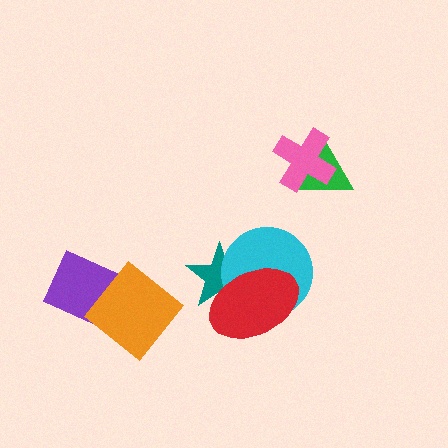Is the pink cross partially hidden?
No, no other shape covers it.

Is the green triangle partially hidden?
Yes, it is partially covered by another shape.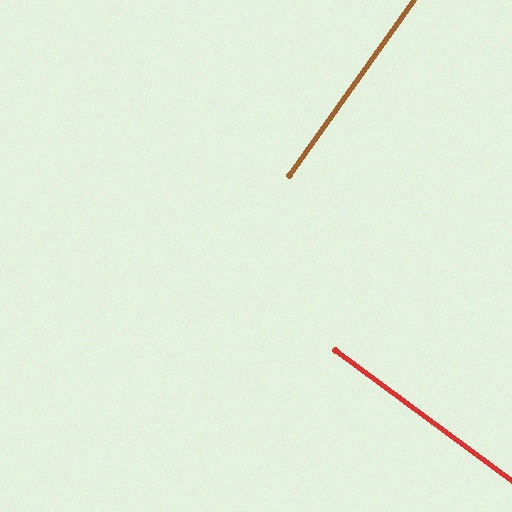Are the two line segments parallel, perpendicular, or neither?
Perpendicular — they meet at approximately 88°.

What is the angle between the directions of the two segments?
Approximately 88 degrees.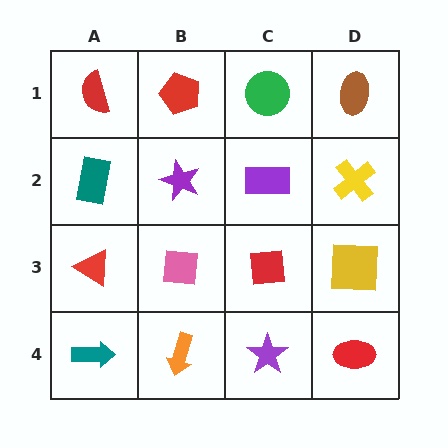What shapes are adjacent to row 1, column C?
A purple rectangle (row 2, column C), a red pentagon (row 1, column B), a brown ellipse (row 1, column D).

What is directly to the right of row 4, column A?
An orange arrow.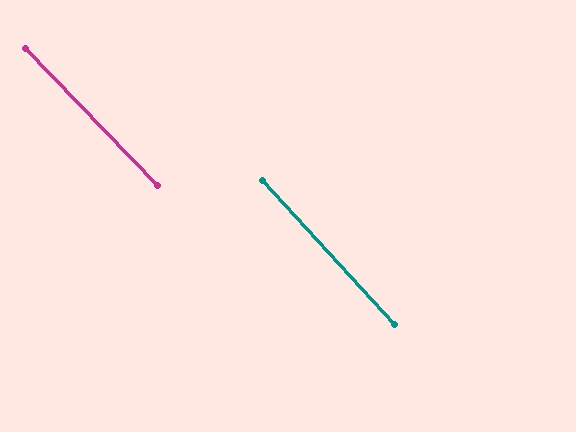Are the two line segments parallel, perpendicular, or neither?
Parallel — their directions differ by only 1.7°.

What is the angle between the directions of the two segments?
Approximately 2 degrees.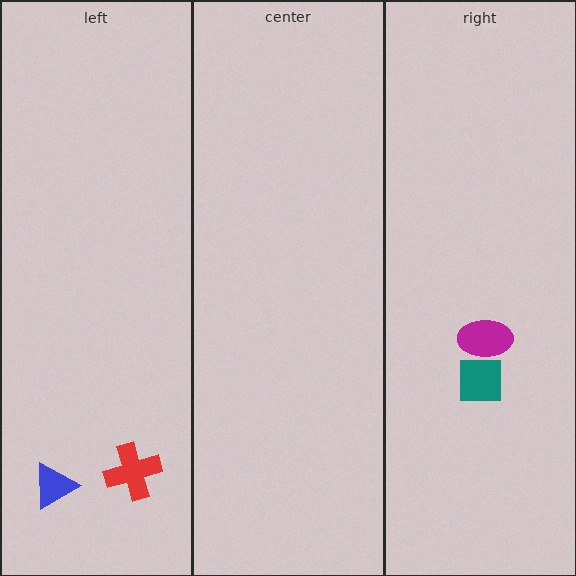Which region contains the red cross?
The left region.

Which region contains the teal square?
The right region.